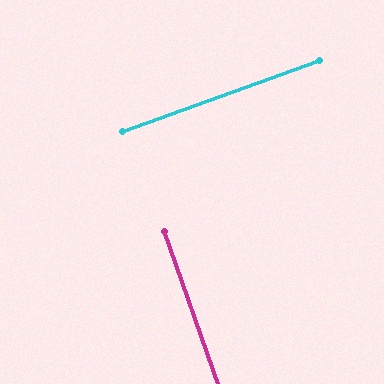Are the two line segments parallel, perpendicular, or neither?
Perpendicular — they meet at approximately 89°.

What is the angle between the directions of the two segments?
Approximately 89 degrees.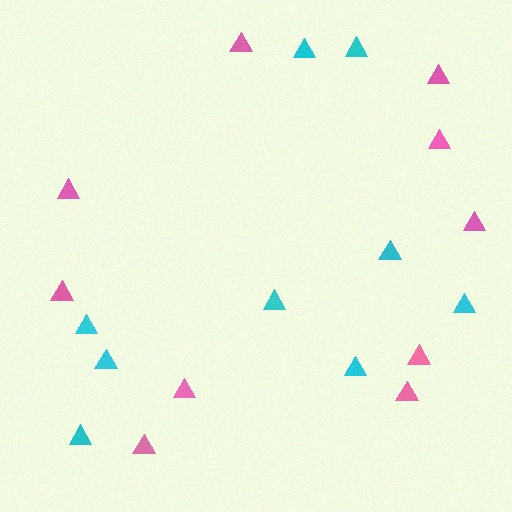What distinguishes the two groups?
There are 2 groups: one group of pink triangles (10) and one group of cyan triangles (9).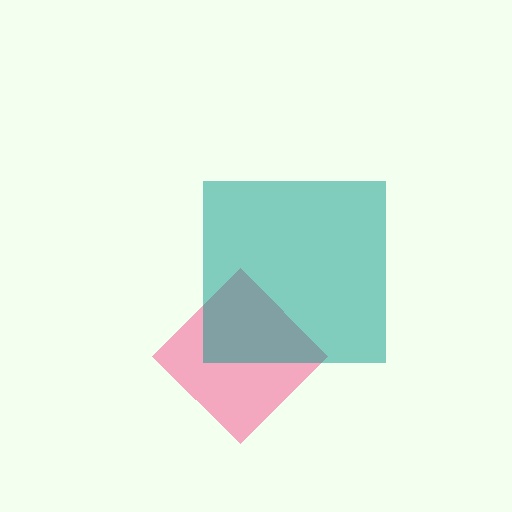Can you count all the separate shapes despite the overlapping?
Yes, there are 2 separate shapes.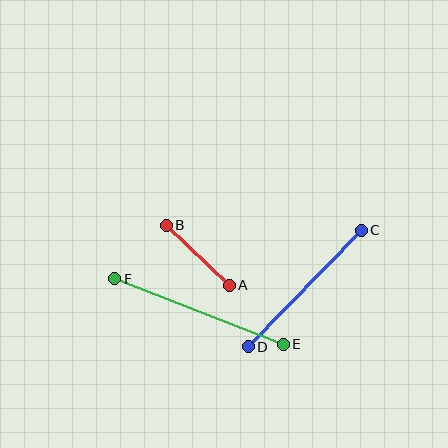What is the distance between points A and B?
The distance is approximately 87 pixels.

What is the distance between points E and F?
The distance is approximately 181 pixels.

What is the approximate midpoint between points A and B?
The midpoint is at approximately (198, 255) pixels.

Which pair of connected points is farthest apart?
Points E and F are farthest apart.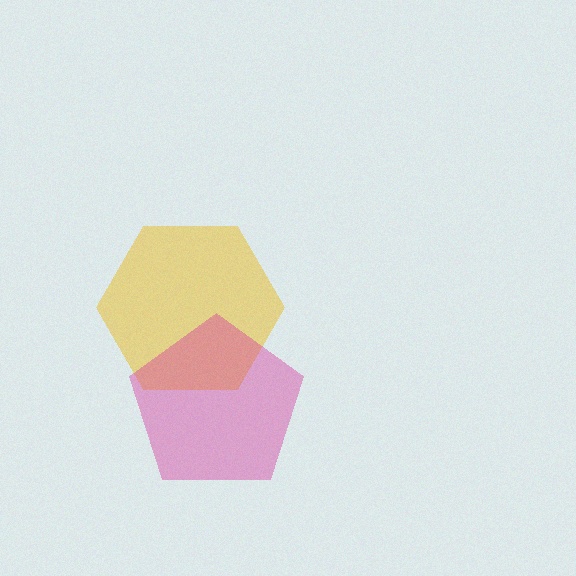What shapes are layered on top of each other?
The layered shapes are: a yellow hexagon, a magenta pentagon.